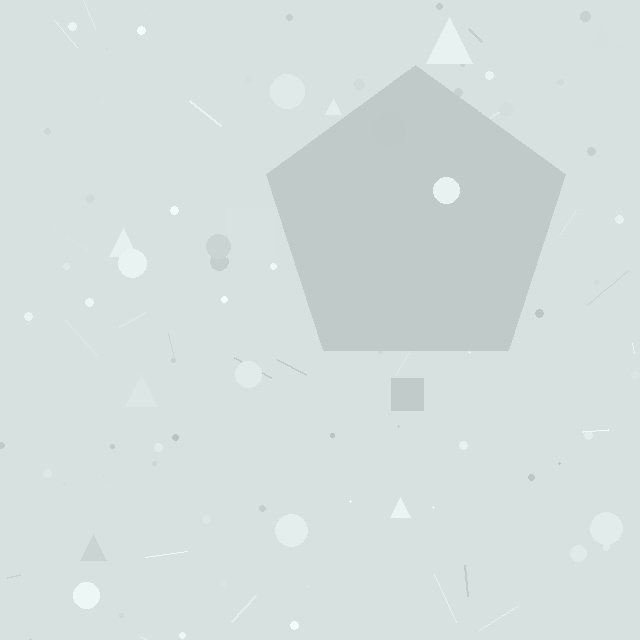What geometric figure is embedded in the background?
A pentagon is embedded in the background.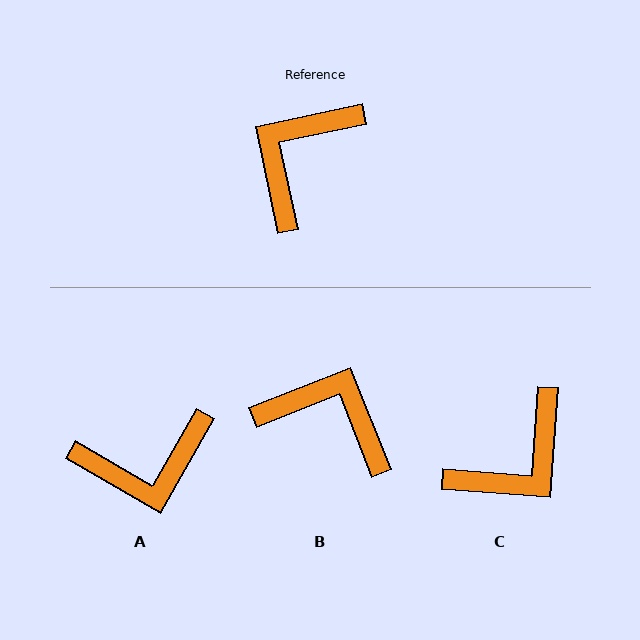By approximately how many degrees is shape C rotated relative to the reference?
Approximately 164 degrees counter-clockwise.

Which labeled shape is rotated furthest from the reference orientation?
C, about 164 degrees away.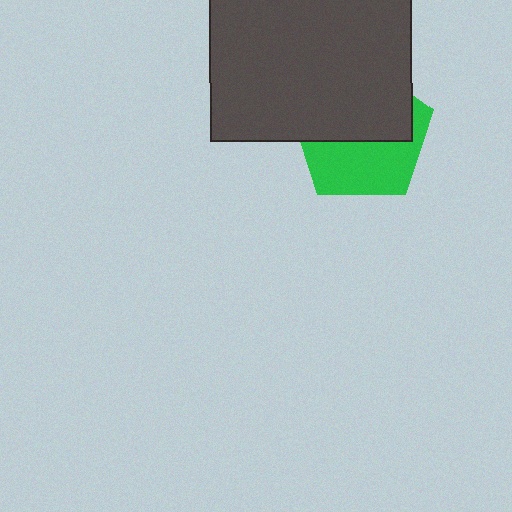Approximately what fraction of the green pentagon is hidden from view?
Roughly 53% of the green pentagon is hidden behind the dark gray rectangle.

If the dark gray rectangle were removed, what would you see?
You would see the complete green pentagon.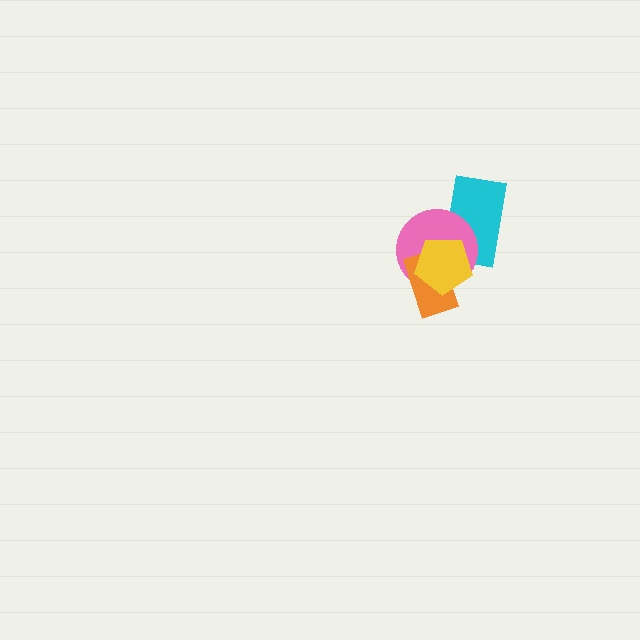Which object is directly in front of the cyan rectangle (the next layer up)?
The pink circle is directly in front of the cyan rectangle.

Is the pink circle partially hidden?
Yes, it is partially covered by another shape.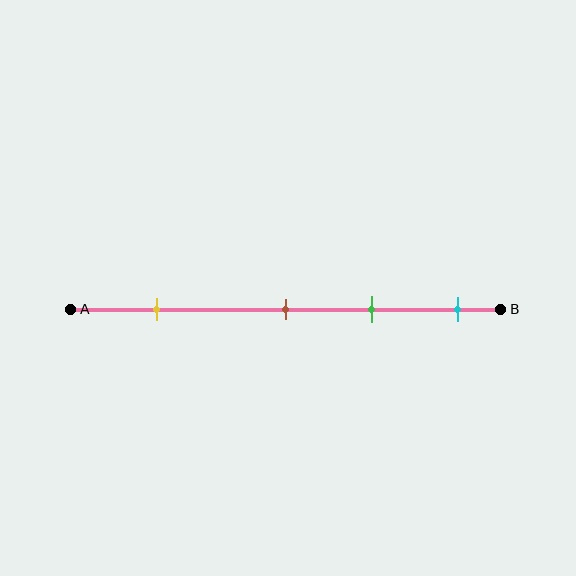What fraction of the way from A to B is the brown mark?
The brown mark is approximately 50% (0.5) of the way from A to B.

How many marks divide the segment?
There are 4 marks dividing the segment.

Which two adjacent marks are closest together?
The brown and green marks are the closest adjacent pair.